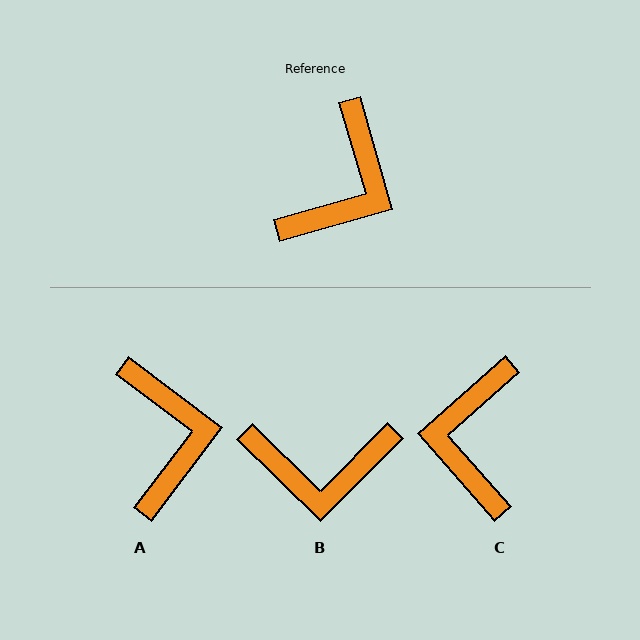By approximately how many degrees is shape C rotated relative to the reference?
Approximately 155 degrees clockwise.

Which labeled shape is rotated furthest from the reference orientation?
C, about 155 degrees away.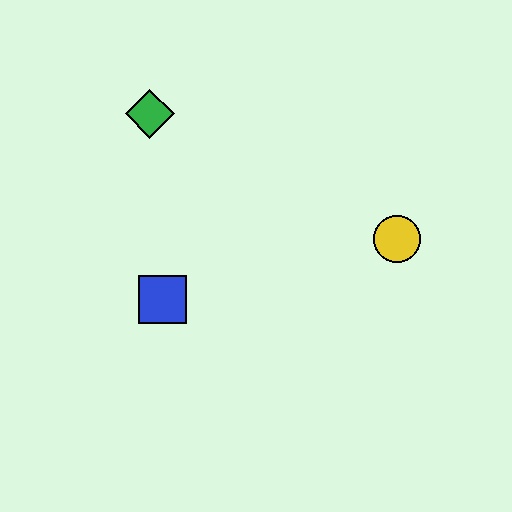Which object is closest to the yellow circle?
The blue square is closest to the yellow circle.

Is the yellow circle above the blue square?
Yes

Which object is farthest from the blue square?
The yellow circle is farthest from the blue square.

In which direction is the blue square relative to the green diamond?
The blue square is below the green diamond.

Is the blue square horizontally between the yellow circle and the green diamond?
Yes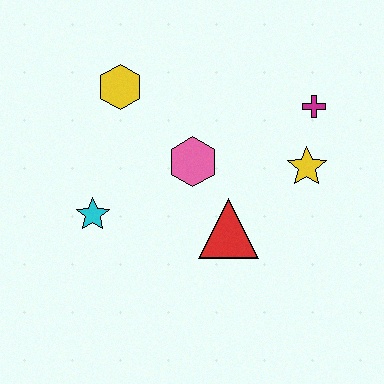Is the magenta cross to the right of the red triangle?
Yes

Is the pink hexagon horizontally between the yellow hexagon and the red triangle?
Yes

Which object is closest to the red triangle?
The pink hexagon is closest to the red triangle.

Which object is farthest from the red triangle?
The yellow hexagon is farthest from the red triangle.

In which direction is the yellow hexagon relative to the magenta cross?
The yellow hexagon is to the left of the magenta cross.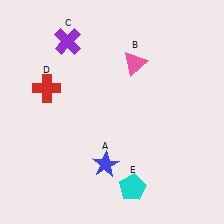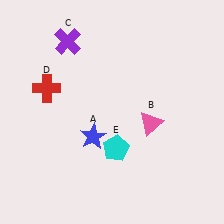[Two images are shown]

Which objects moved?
The objects that moved are: the blue star (A), the pink triangle (B), the cyan pentagon (E).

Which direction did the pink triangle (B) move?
The pink triangle (B) moved down.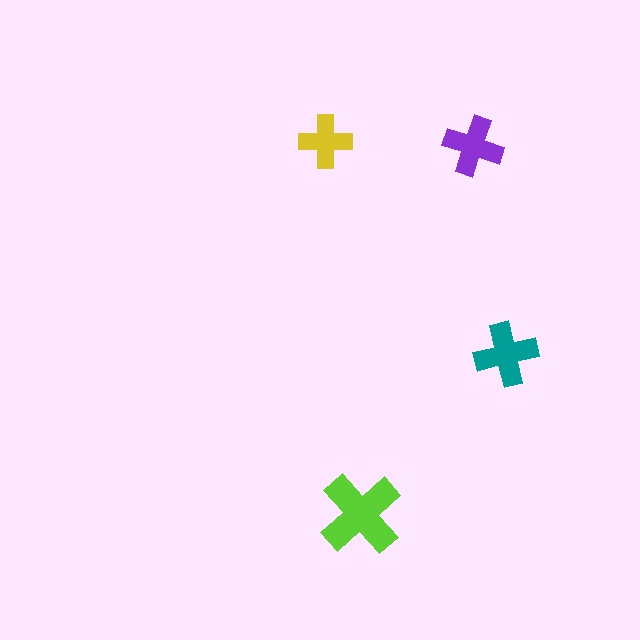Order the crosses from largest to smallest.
the lime one, the teal one, the purple one, the yellow one.